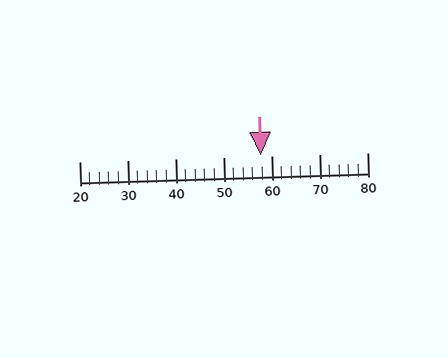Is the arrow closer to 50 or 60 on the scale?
The arrow is closer to 60.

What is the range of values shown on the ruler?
The ruler shows values from 20 to 80.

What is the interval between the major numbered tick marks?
The major tick marks are spaced 10 units apart.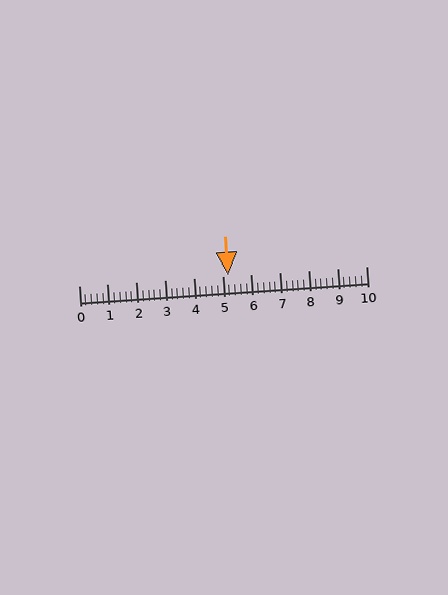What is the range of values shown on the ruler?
The ruler shows values from 0 to 10.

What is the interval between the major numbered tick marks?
The major tick marks are spaced 1 units apart.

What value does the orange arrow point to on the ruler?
The orange arrow points to approximately 5.2.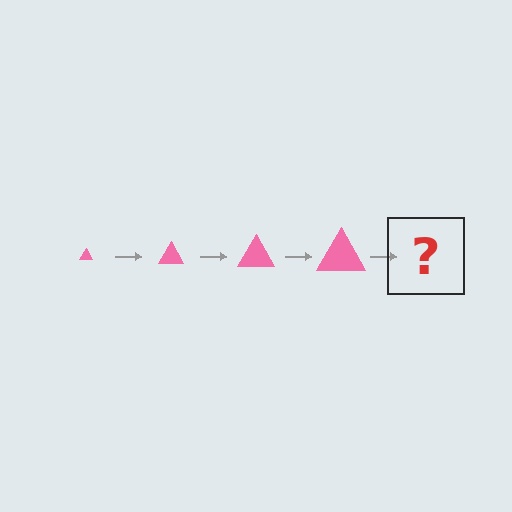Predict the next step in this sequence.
The next step is a pink triangle, larger than the previous one.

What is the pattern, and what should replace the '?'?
The pattern is that the triangle gets progressively larger each step. The '?' should be a pink triangle, larger than the previous one.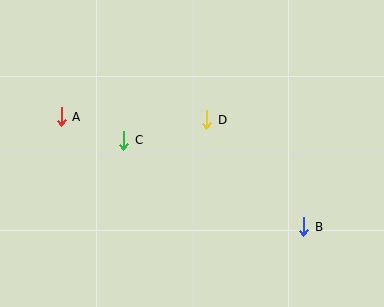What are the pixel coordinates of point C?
Point C is at (124, 140).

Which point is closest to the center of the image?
Point D at (207, 120) is closest to the center.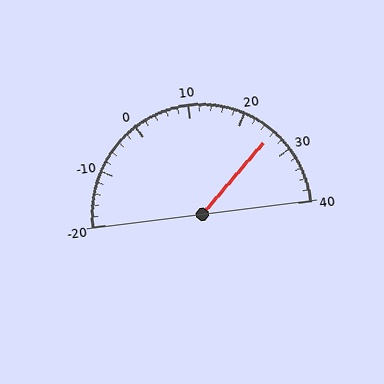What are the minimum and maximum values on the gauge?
The gauge ranges from -20 to 40.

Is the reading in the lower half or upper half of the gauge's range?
The reading is in the upper half of the range (-20 to 40).